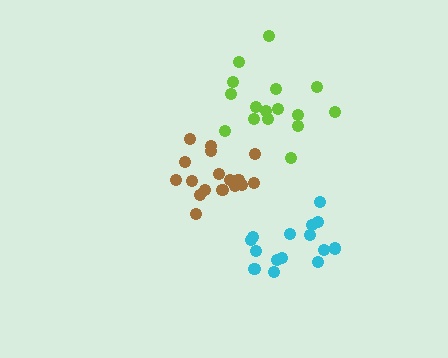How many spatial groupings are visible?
There are 3 spatial groupings.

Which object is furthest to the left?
The brown cluster is leftmost.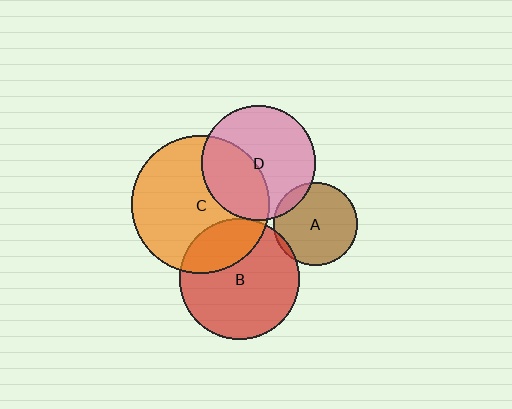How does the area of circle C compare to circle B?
Approximately 1.3 times.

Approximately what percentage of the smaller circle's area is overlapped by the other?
Approximately 40%.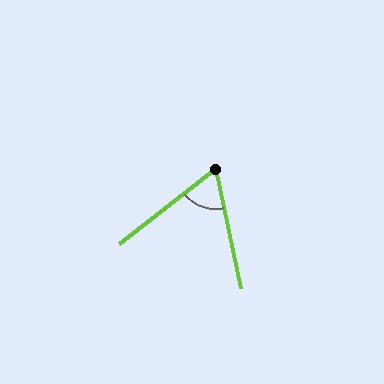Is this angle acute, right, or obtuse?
It is acute.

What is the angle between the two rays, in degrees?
Approximately 64 degrees.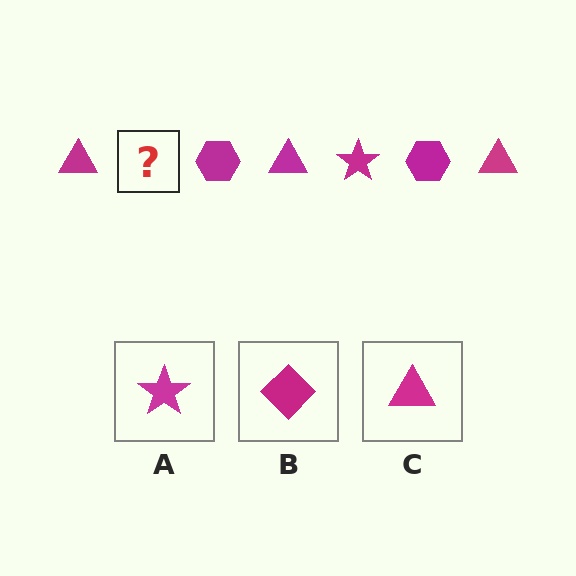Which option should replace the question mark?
Option A.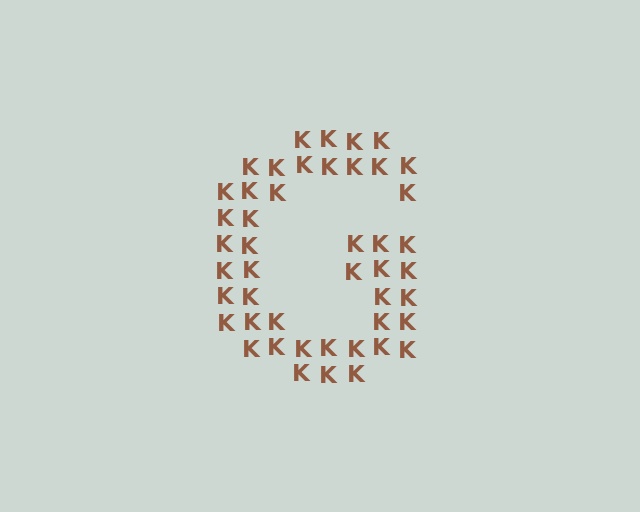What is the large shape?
The large shape is the letter G.